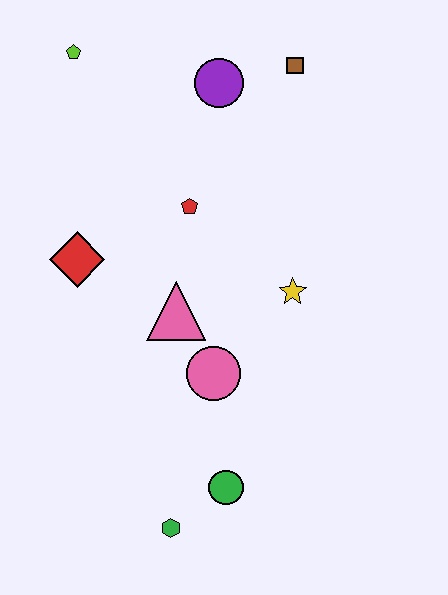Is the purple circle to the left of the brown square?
Yes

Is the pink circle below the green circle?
No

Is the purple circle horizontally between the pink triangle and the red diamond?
No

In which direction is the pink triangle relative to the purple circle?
The pink triangle is below the purple circle.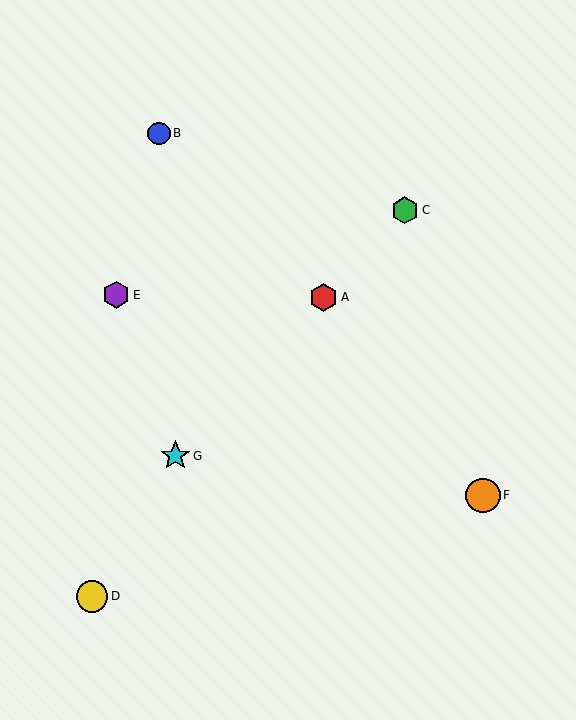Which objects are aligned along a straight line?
Objects A, C, G are aligned along a straight line.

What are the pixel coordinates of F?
Object F is at (483, 495).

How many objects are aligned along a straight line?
3 objects (A, C, G) are aligned along a straight line.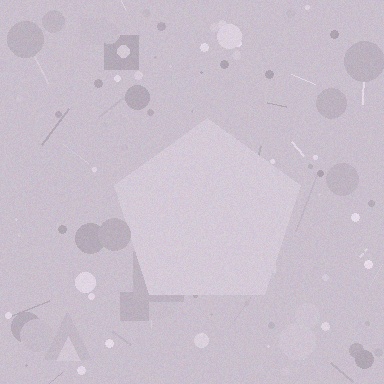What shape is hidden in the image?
A pentagon is hidden in the image.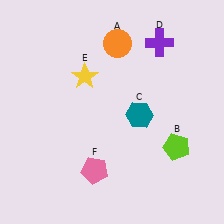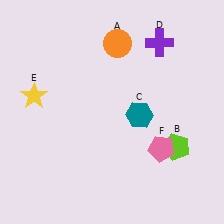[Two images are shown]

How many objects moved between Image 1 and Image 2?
2 objects moved between the two images.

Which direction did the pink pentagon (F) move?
The pink pentagon (F) moved right.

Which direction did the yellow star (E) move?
The yellow star (E) moved left.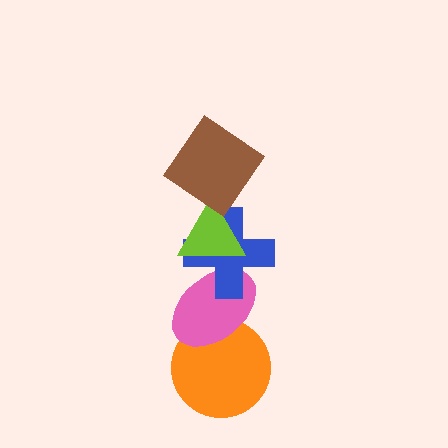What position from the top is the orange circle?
The orange circle is 5th from the top.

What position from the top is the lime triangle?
The lime triangle is 2nd from the top.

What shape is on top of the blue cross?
The lime triangle is on top of the blue cross.